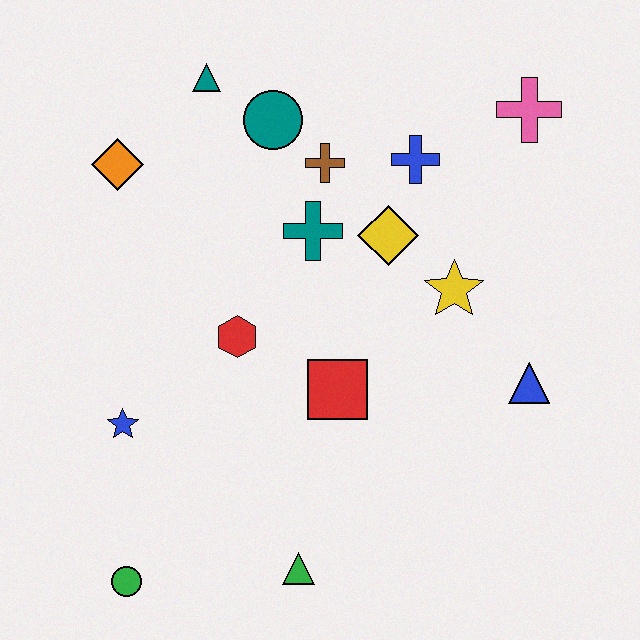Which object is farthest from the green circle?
The pink cross is farthest from the green circle.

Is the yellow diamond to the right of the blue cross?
No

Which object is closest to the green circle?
The blue star is closest to the green circle.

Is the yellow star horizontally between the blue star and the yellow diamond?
No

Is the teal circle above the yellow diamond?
Yes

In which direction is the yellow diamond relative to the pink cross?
The yellow diamond is to the left of the pink cross.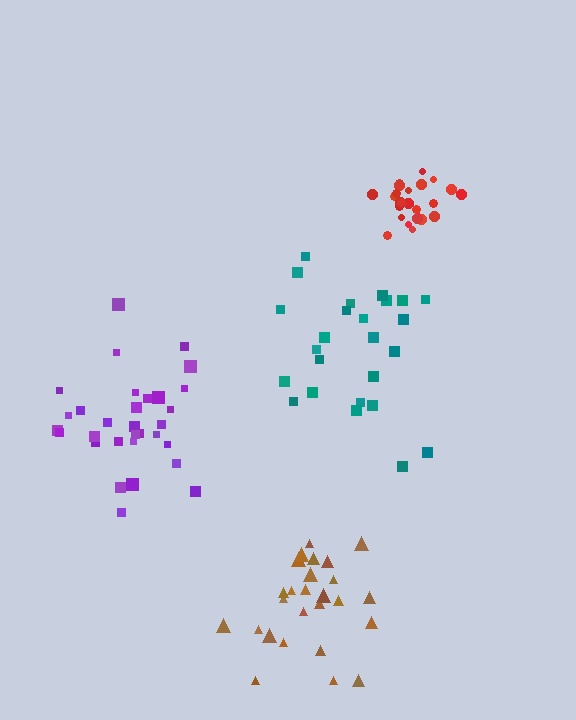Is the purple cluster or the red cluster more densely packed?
Red.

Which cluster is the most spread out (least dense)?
Brown.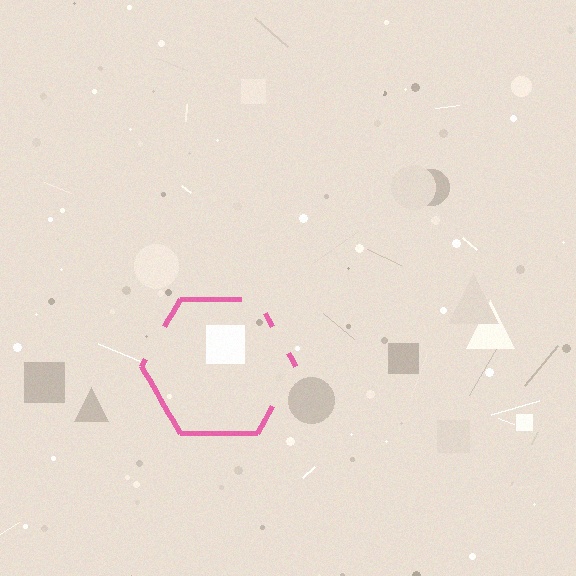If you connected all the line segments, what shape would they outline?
They would outline a hexagon.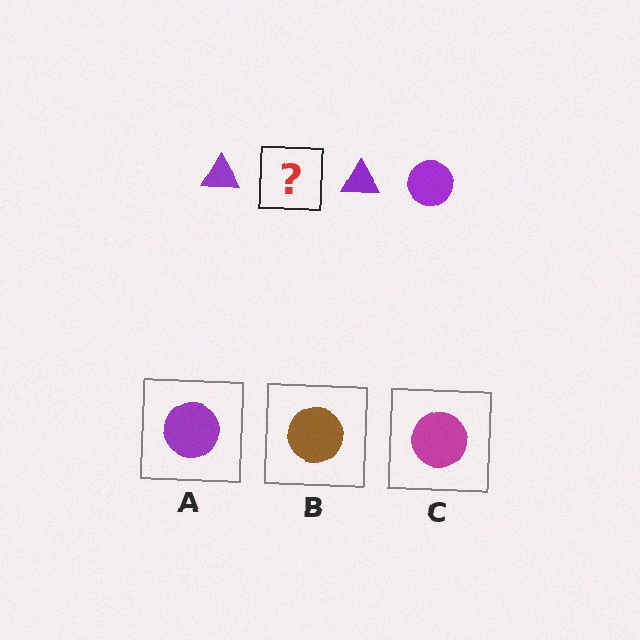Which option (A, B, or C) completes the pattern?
A.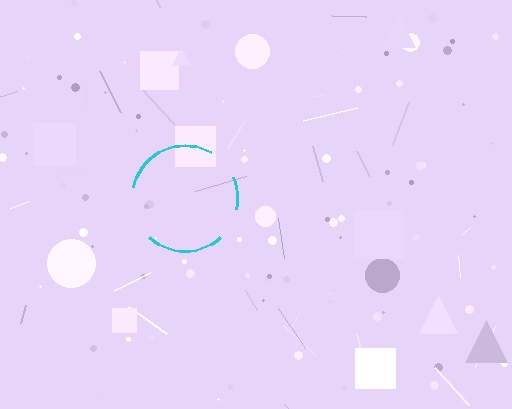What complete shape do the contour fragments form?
The contour fragments form a circle.